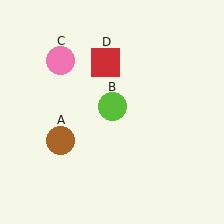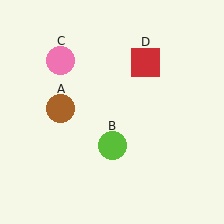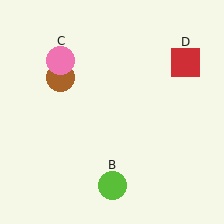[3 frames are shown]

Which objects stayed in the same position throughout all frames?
Pink circle (object C) remained stationary.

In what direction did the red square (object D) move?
The red square (object D) moved right.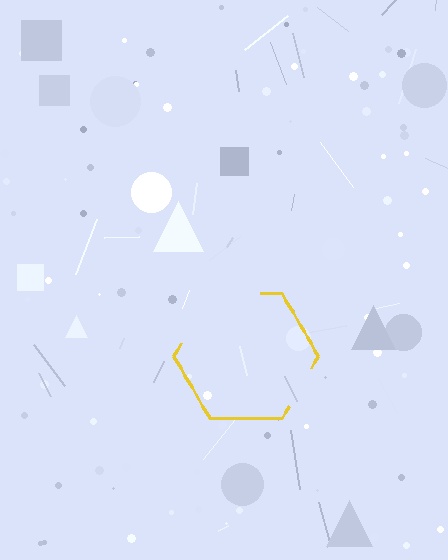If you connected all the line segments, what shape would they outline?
They would outline a hexagon.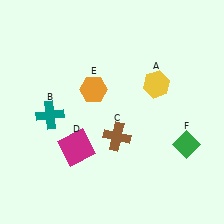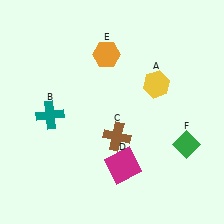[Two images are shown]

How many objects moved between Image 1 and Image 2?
2 objects moved between the two images.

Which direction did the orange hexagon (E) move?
The orange hexagon (E) moved up.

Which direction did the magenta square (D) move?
The magenta square (D) moved right.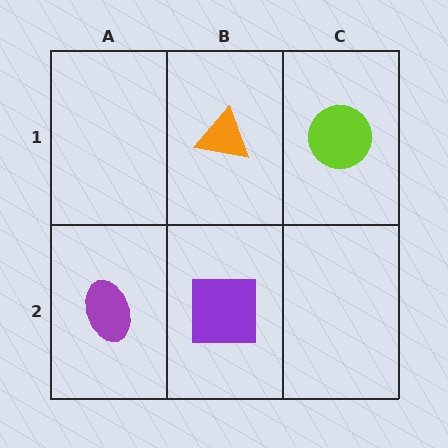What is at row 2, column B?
A purple square.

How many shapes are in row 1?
2 shapes.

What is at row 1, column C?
A lime circle.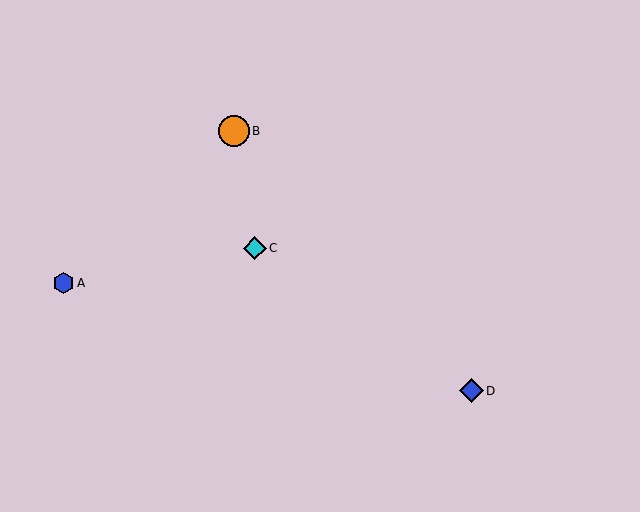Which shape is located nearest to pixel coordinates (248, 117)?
The orange circle (labeled B) at (234, 131) is nearest to that location.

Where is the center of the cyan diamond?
The center of the cyan diamond is at (255, 248).